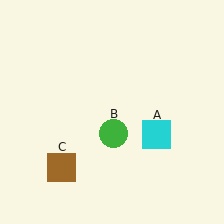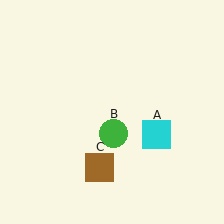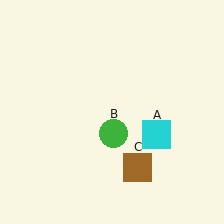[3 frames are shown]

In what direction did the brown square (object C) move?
The brown square (object C) moved right.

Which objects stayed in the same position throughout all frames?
Cyan square (object A) and green circle (object B) remained stationary.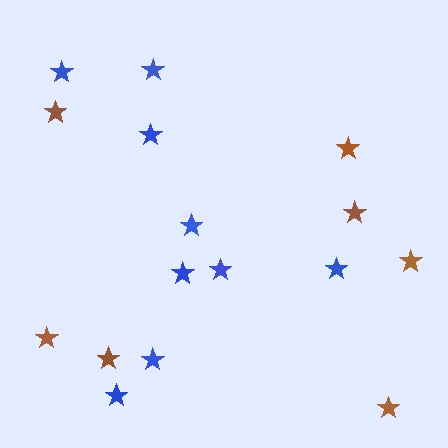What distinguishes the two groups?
There are 2 groups: one group of brown stars (7) and one group of blue stars (9).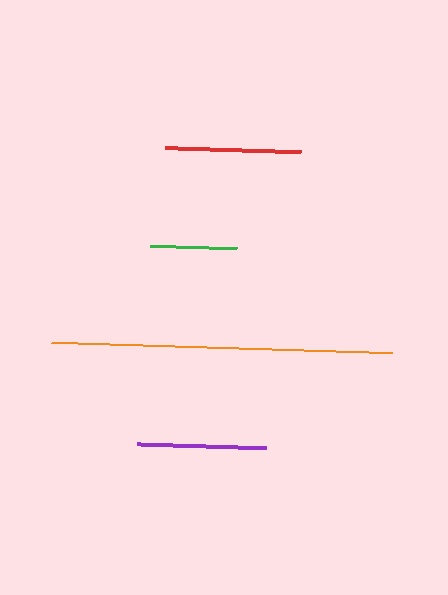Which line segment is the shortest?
The green line is the shortest at approximately 87 pixels.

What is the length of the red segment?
The red segment is approximately 136 pixels long.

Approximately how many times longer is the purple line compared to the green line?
The purple line is approximately 1.5 times the length of the green line.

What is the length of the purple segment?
The purple segment is approximately 129 pixels long.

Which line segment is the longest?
The orange line is the longest at approximately 341 pixels.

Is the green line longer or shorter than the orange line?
The orange line is longer than the green line.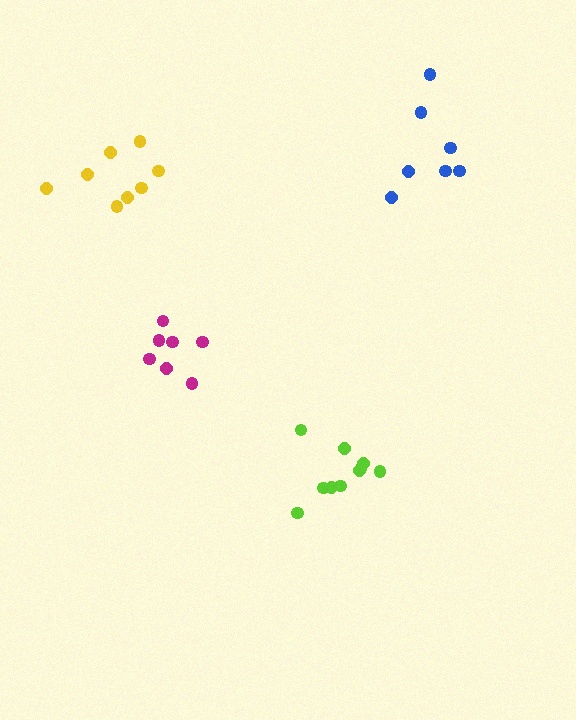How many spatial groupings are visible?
There are 4 spatial groupings.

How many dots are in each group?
Group 1: 8 dots, Group 2: 10 dots, Group 3: 7 dots, Group 4: 7 dots (32 total).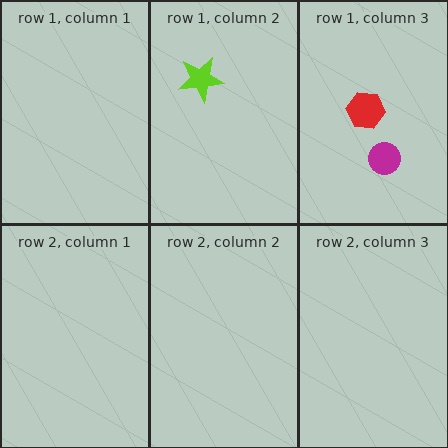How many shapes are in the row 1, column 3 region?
2.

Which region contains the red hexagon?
The row 1, column 3 region.